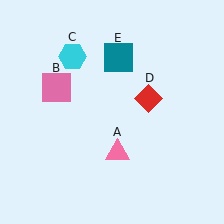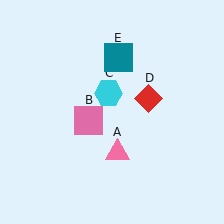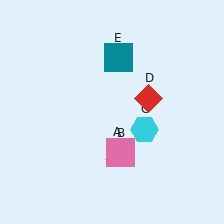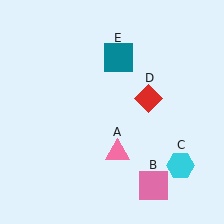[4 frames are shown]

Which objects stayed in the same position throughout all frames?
Pink triangle (object A) and red diamond (object D) and teal square (object E) remained stationary.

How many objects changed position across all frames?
2 objects changed position: pink square (object B), cyan hexagon (object C).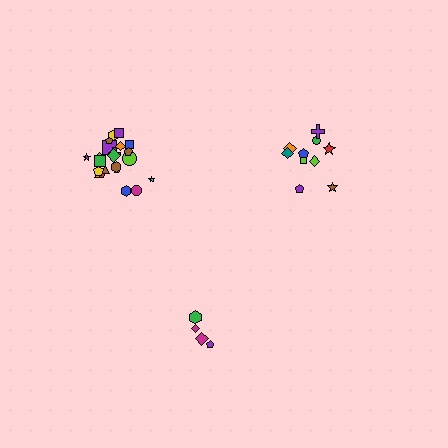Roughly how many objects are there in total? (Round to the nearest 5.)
Roughly 35 objects in total.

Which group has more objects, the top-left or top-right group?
The top-left group.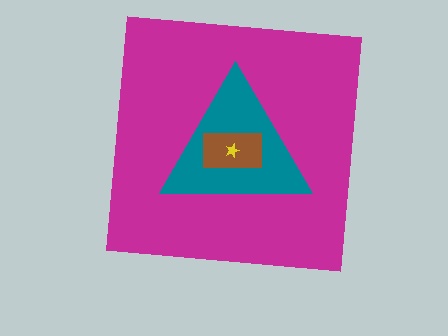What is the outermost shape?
The magenta square.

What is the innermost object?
The yellow star.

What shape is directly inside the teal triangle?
The brown rectangle.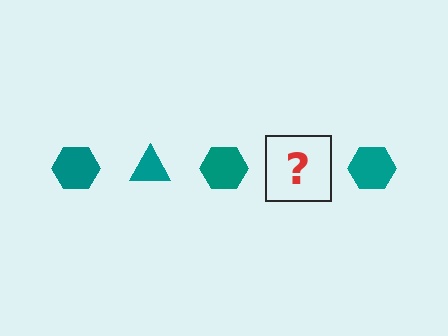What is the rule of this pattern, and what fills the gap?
The rule is that the pattern cycles through hexagon, triangle shapes in teal. The gap should be filled with a teal triangle.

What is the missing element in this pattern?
The missing element is a teal triangle.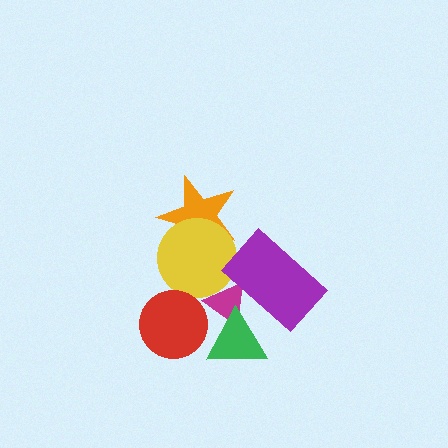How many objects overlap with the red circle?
0 objects overlap with the red circle.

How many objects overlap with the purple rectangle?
2 objects overlap with the purple rectangle.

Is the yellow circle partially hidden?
Yes, it is partially covered by another shape.